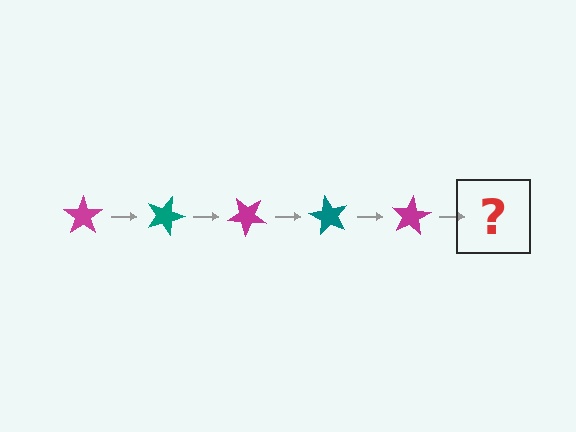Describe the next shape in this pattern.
It should be a teal star, rotated 100 degrees from the start.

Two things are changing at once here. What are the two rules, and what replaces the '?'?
The two rules are that it rotates 20 degrees each step and the color cycles through magenta and teal. The '?' should be a teal star, rotated 100 degrees from the start.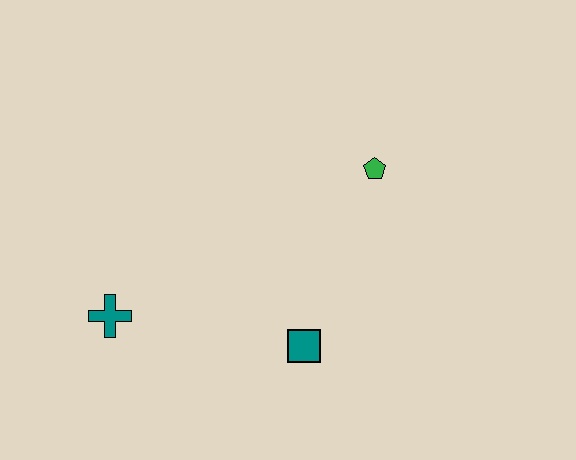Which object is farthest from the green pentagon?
The teal cross is farthest from the green pentagon.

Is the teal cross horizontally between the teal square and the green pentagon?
No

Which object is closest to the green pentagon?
The teal square is closest to the green pentagon.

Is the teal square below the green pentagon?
Yes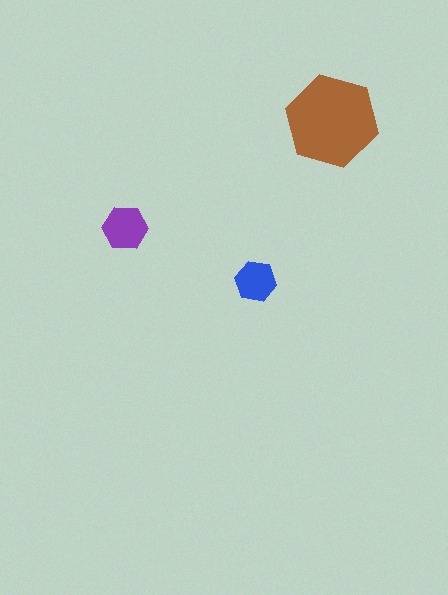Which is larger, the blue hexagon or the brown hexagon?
The brown one.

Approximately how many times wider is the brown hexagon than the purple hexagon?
About 2 times wider.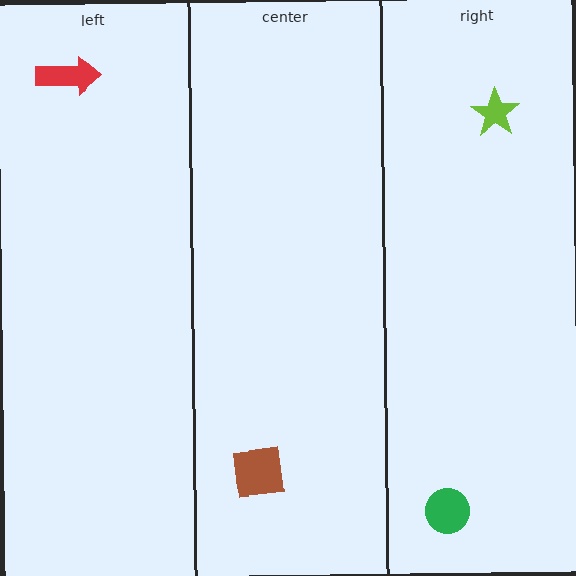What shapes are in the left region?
The red arrow.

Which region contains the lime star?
The right region.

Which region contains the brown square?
The center region.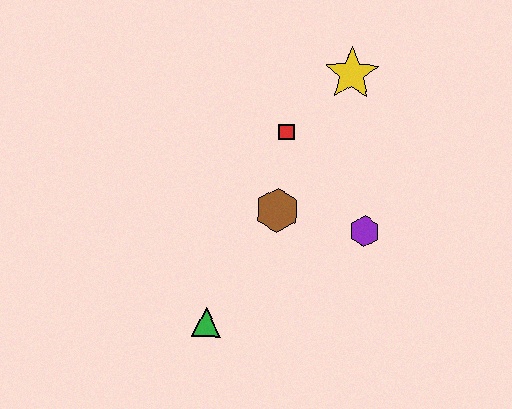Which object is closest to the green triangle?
The brown hexagon is closest to the green triangle.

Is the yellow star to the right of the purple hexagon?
No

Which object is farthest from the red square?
The green triangle is farthest from the red square.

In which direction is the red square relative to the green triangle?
The red square is above the green triangle.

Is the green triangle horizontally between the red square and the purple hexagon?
No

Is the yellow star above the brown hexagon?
Yes